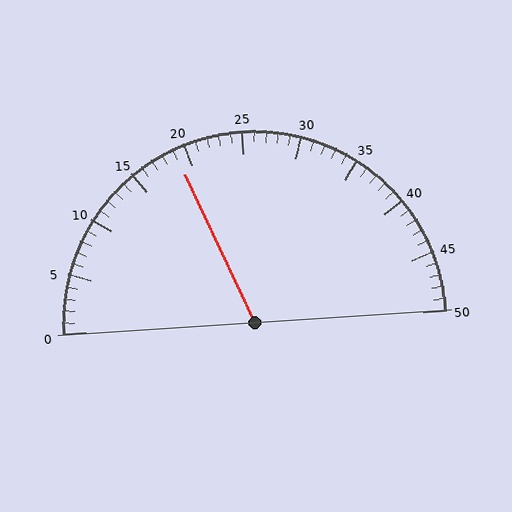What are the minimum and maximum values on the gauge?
The gauge ranges from 0 to 50.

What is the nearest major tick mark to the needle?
The nearest major tick mark is 20.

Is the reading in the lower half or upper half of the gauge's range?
The reading is in the lower half of the range (0 to 50).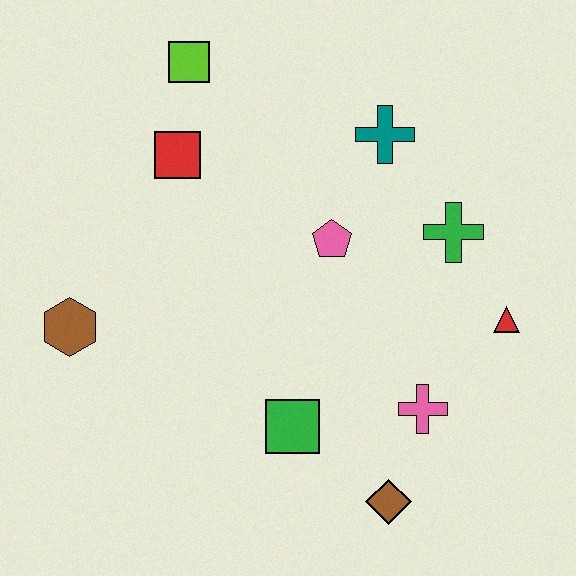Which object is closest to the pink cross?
The brown diamond is closest to the pink cross.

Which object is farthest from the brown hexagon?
The red triangle is farthest from the brown hexagon.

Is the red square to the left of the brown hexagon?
No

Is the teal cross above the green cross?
Yes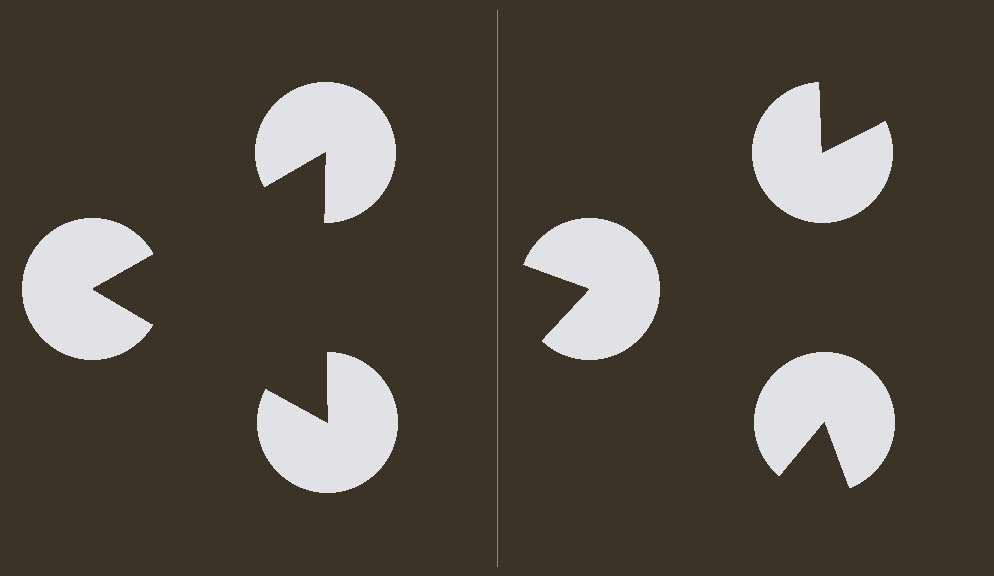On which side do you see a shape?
An illusory triangle appears on the left side. On the right side the wedge cuts are rotated, so no coherent shape forms.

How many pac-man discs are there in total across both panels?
6 — 3 on each side.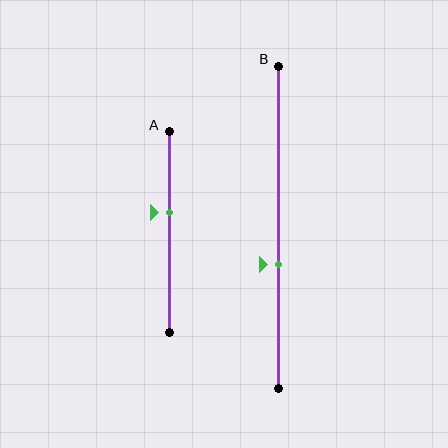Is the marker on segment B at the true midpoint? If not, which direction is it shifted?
No, the marker on segment B is shifted downward by about 11% of the segment length.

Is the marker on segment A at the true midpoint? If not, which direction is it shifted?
No, the marker on segment A is shifted upward by about 10% of the segment length.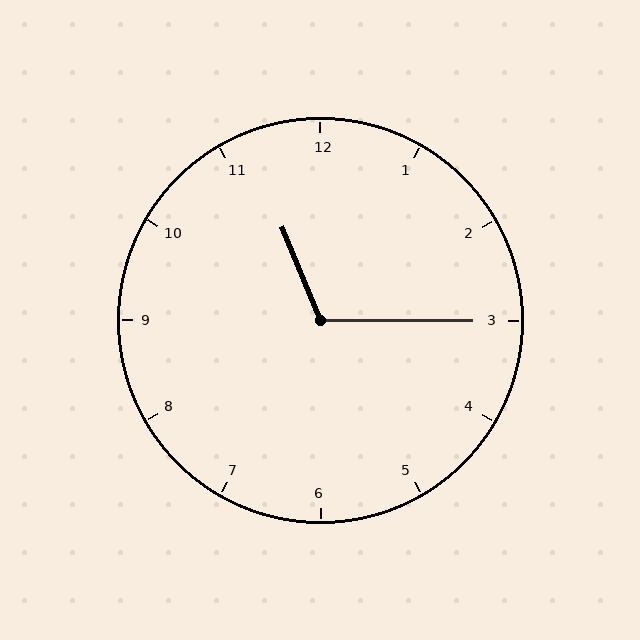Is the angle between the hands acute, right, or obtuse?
It is obtuse.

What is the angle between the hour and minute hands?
Approximately 112 degrees.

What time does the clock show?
11:15.